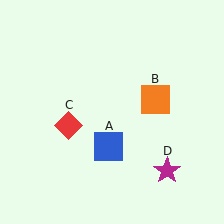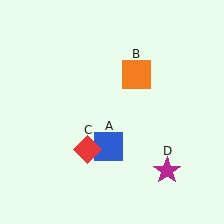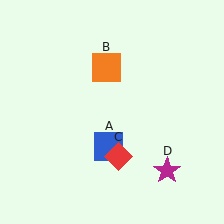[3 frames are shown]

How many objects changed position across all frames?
2 objects changed position: orange square (object B), red diamond (object C).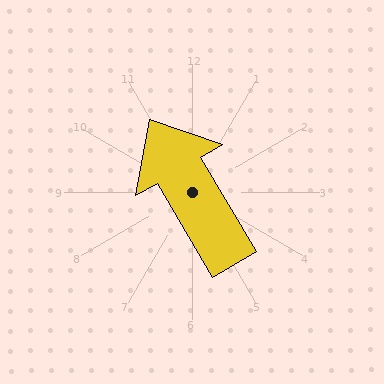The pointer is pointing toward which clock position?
Roughly 11 o'clock.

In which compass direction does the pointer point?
Northwest.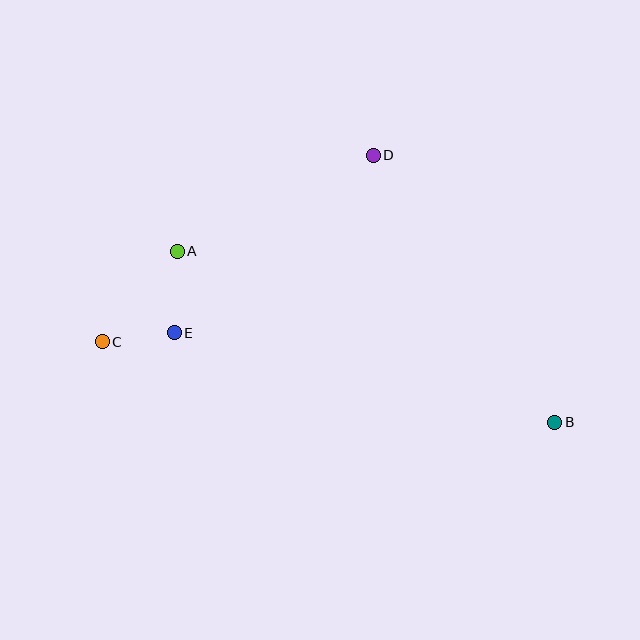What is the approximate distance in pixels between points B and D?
The distance between B and D is approximately 323 pixels.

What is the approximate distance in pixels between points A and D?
The distance between A and D is approximately 218 pixels.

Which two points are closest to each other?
Points C and E are closest to each other.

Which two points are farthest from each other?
Points B and C are farthest from each other.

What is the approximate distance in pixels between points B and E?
The distance between B and E is approximately 391 pixels.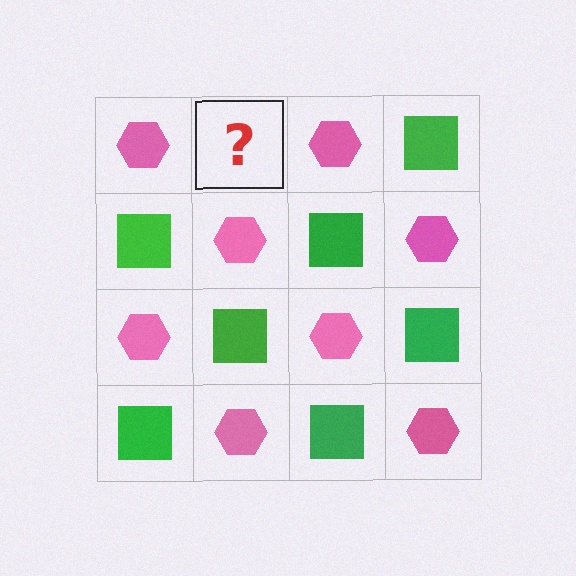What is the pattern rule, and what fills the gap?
The rule is that it alternates pink hexagon and green square in a checkerboard pattern. The gap should be filled with a green square.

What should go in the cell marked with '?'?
The missing cell should contain a green square.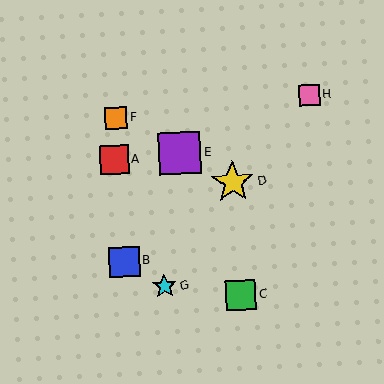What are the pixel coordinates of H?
Object H is at (310, 95).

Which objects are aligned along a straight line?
Objects D, E, F are aligned along a straight line.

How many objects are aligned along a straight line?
3 objects (D, E, F) are aligned along a straight line.